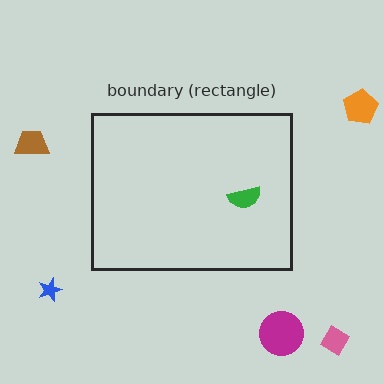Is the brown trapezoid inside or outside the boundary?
Outside.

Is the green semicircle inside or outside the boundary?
Inside.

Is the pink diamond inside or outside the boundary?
Outside.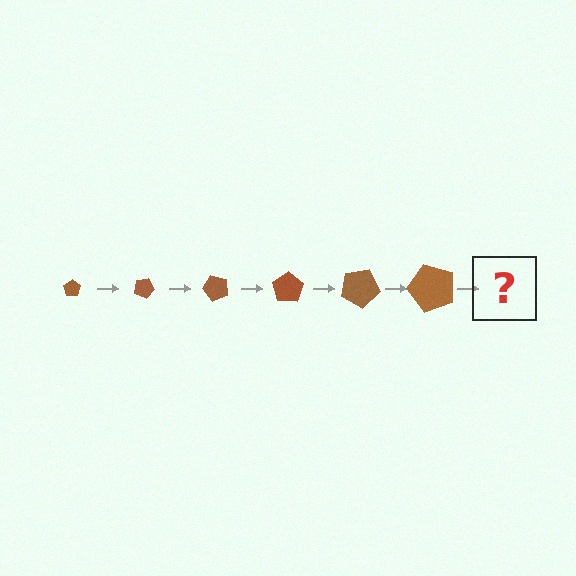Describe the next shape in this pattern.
It should be a pentagon, larger than the previous one and rotated 150 degrees from the start.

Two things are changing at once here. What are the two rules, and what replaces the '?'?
The two rules are that the pentagon grows larger each step and it rotates 25 degrees each step. The '?' should be a pentagon, larger than the previous one and rotated 150 degrees from the start.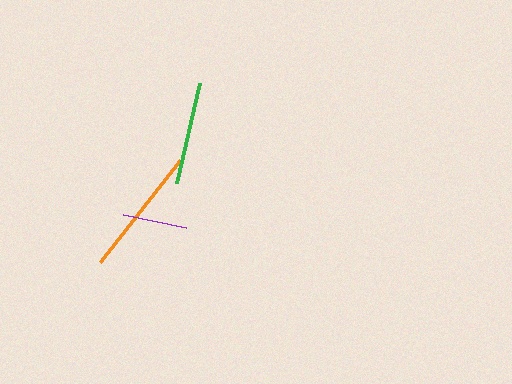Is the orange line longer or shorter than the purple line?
The orange line is longer than the purple line.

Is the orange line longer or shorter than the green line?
The orange line is longer than the green line.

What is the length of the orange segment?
The orange segment is approximately 130 pixels long.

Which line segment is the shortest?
The purple line is the shortest at approximately 64 pixels.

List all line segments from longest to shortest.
From longest to shortest: orange, green, purple.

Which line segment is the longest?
The orange line is the longest at approximately 130 pixels.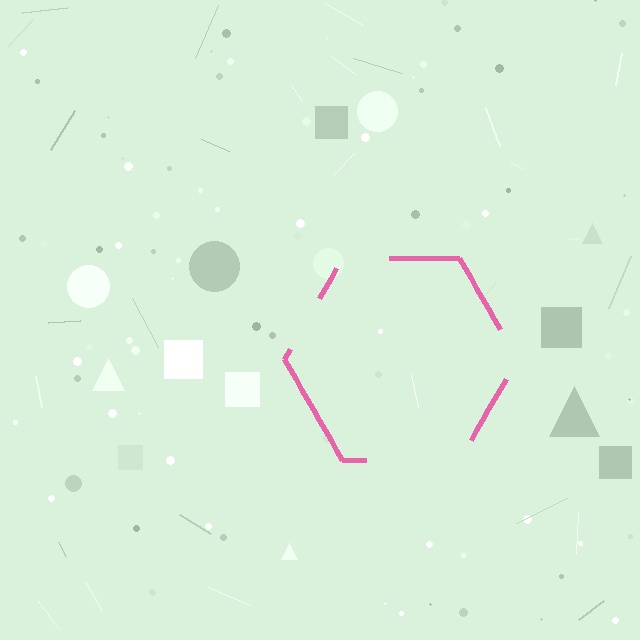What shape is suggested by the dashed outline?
The dashed outline suggests a hexagon.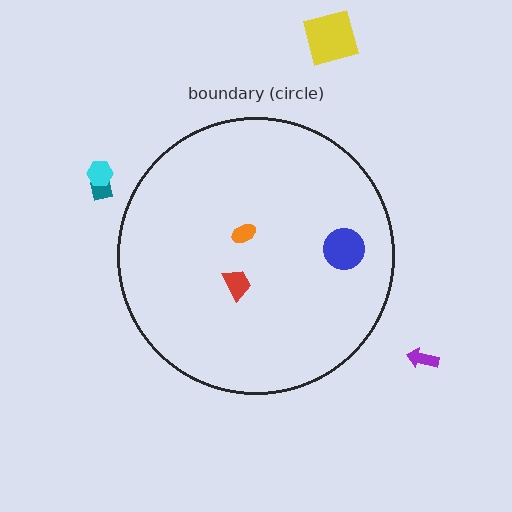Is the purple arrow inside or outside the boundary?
Outside.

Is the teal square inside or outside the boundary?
Outside.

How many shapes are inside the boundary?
3 inside, 4 outside.